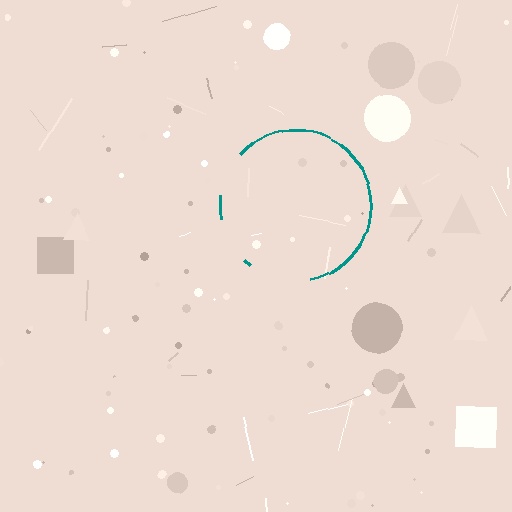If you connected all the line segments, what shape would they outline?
They would outline a circle.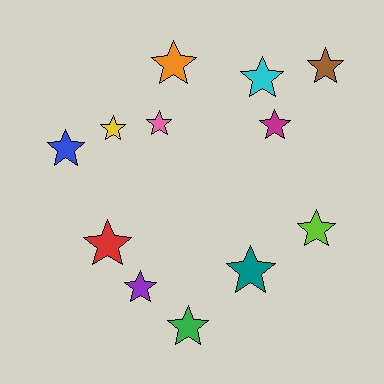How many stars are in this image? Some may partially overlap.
There are 12 stars.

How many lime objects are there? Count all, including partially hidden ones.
There is 1 lime object.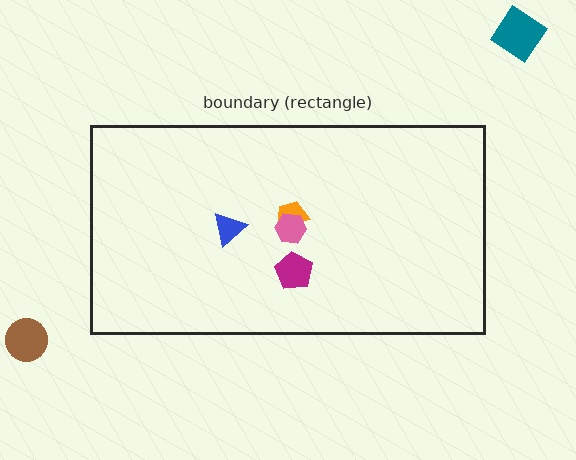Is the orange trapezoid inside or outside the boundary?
Inside.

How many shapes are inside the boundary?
4 inside, 2 outside.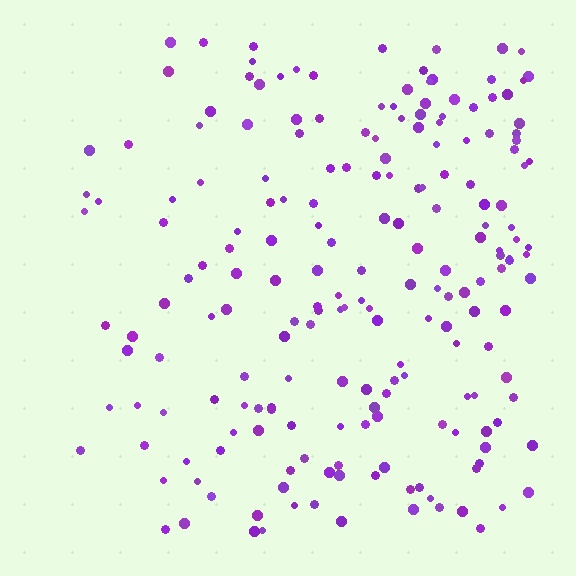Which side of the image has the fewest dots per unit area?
The left.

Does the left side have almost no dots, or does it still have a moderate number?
Still a moderate number, just noticeably fewer than the right.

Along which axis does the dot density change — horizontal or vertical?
Horizontal.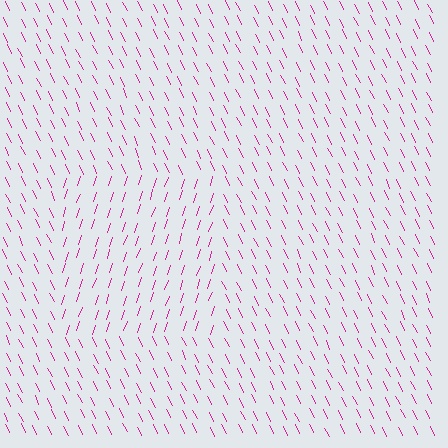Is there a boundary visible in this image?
Yes, there is a texture boundary formed by a change in line orientation.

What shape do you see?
I see a rectangle.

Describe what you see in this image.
The image is filled with small magenta line segments. A rectangle region in the image has lines oriented differently from the surrounding lines, creating a visible texture boundary.